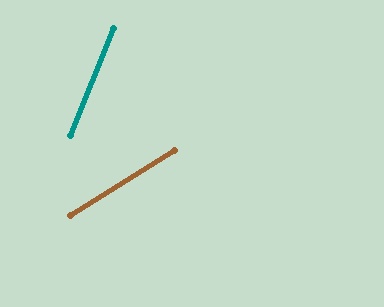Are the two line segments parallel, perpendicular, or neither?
Neither parallel nor perpendicular — they differ by about 36°.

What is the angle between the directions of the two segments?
Approximately 36 degrees.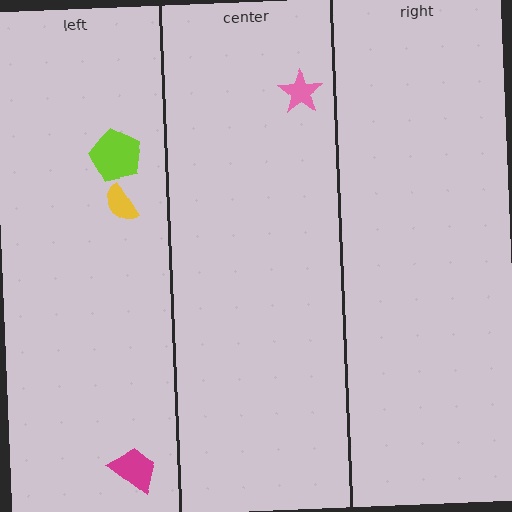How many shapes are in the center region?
1.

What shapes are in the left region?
The yellow semicircle, the lime pentagon, the magenta trapezoid.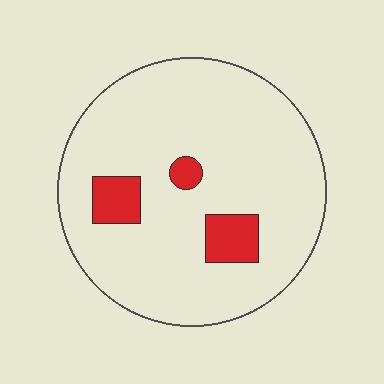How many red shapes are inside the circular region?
3.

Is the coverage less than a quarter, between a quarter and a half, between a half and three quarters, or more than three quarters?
Less than a quarter.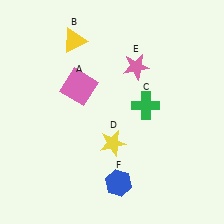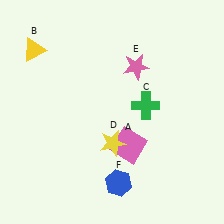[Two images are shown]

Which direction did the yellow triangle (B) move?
The yellow triangle (B) moved left.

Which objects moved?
The objects that moved are: the pink square (A), the yellow triangle (B).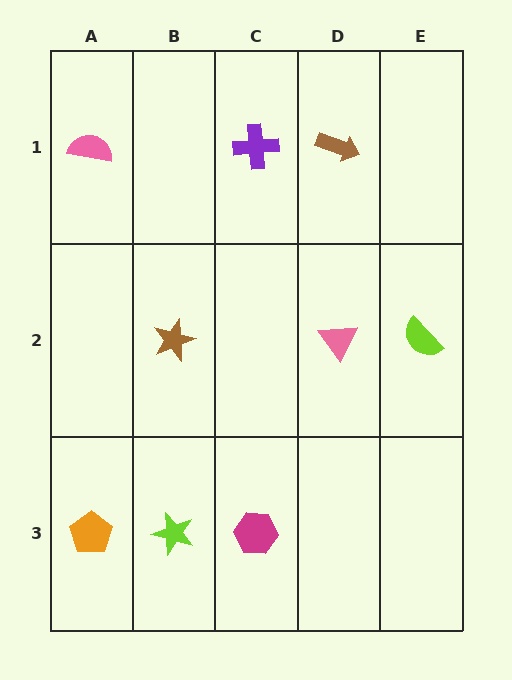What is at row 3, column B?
A lime star.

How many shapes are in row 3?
3 shapes.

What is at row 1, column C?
A purple cross.